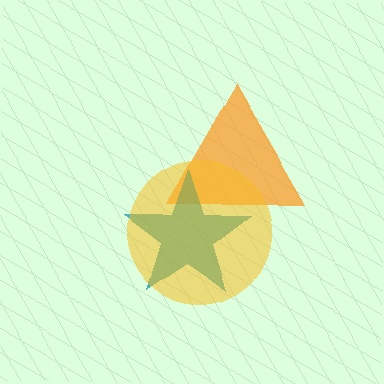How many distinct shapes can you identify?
There are 3 distinct shapes: an orange triangle, a teal star, a yellow circle.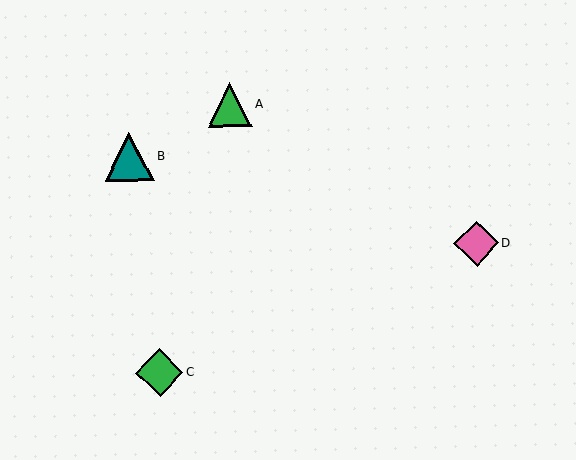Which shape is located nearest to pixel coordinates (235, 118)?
The green triangle (labeled A) at (230, 105) is nearest to that location.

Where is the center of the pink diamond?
The center of the pink diamond is at (477, 243).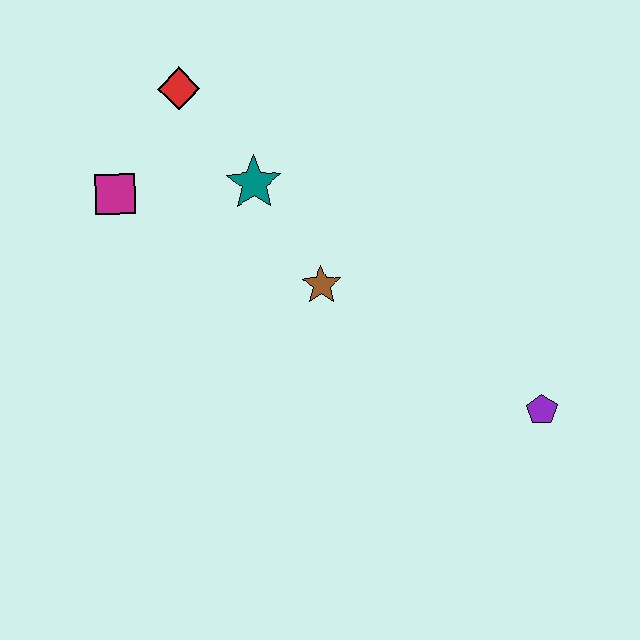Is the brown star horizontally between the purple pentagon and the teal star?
Yes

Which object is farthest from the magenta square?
The purple pentagon is farthest from the magenta square.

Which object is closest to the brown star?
The teal star is closest to the brown star.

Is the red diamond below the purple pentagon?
No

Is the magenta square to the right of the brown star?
No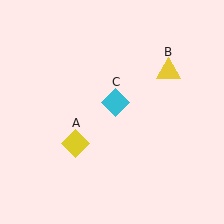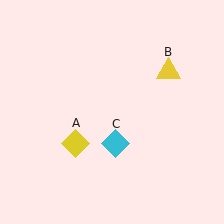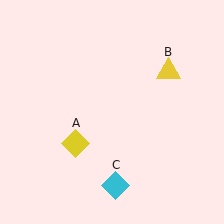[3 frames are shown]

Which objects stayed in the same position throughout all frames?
Yellow diamond (object A) and yellow triangle (object B) remained stationary.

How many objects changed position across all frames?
1 object changed position: cyan diamond (object C).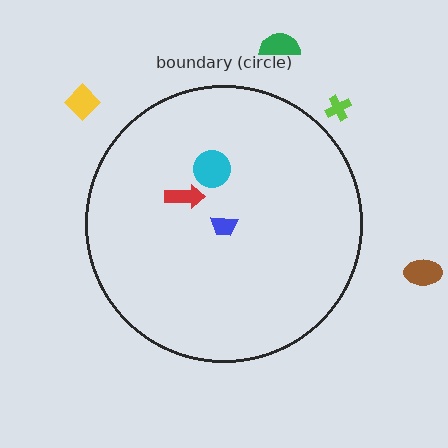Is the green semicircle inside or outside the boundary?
Outside.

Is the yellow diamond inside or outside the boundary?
Outside.